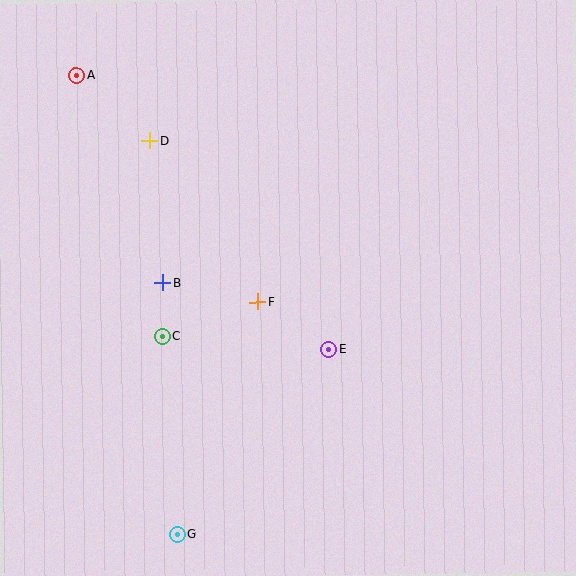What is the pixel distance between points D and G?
The distance between D and G is 394 pixels.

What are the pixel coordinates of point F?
Point F is at (258, 302).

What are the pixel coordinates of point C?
Point C is at (162, 336).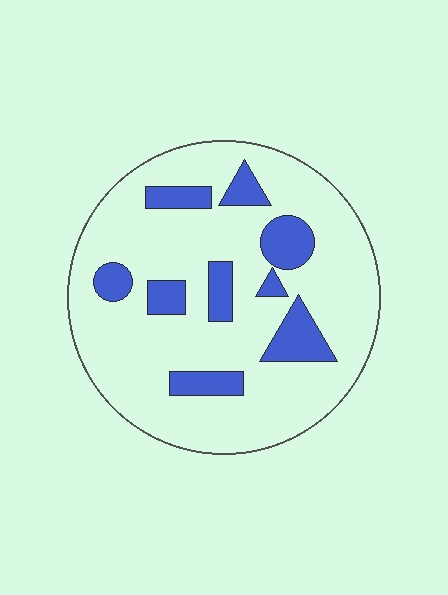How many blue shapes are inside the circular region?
9.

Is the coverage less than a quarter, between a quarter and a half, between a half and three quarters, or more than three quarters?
Less than a quarter.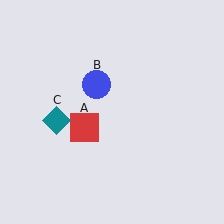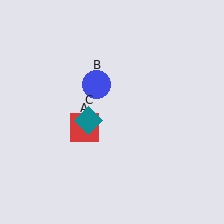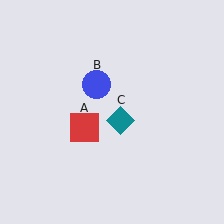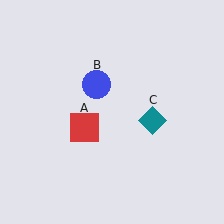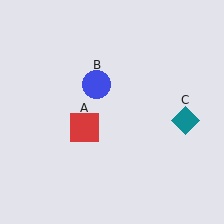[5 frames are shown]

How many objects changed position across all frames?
1 object changed position: teal diamond (object C).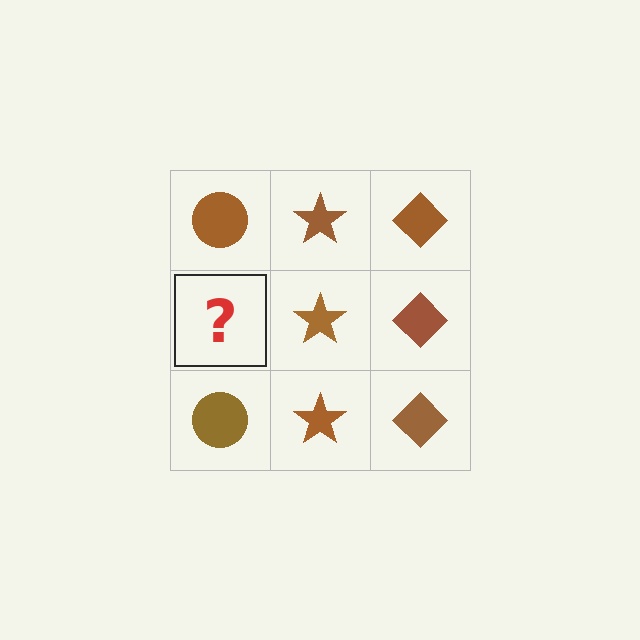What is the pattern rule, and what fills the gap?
The rule is that each column has a consistent shape. The gap should be filled with a brown circle.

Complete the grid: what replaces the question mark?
The question mark should be replaced with a brown circle.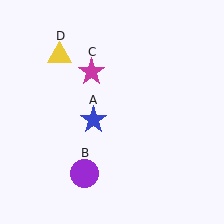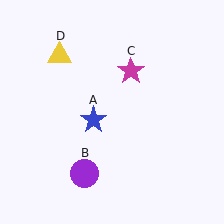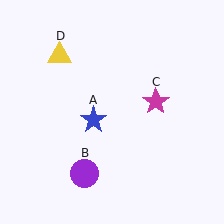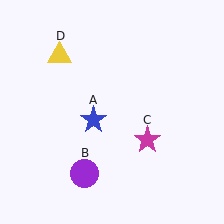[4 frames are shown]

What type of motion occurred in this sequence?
The magenta star (object C) rotated clockwise around the center of the scene.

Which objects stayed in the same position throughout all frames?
Blue star (object A) and purple circle (object B) and yellow triangle (object D) remained stationary.